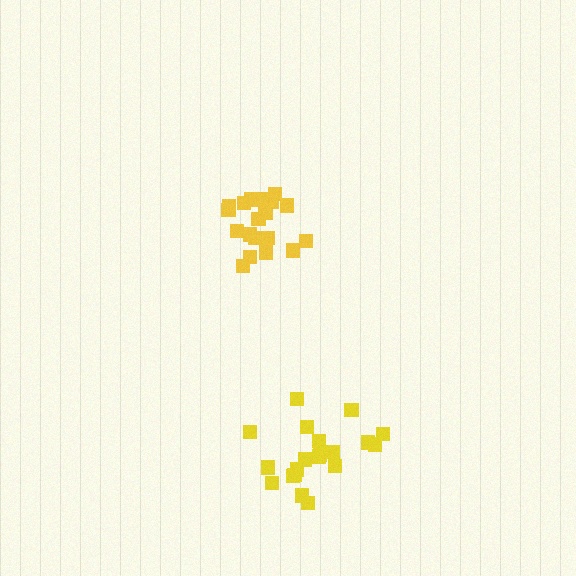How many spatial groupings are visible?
There are 2 spatial groupings.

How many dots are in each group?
Group 1: 20 dots, Group 2: 20 dots (40 total).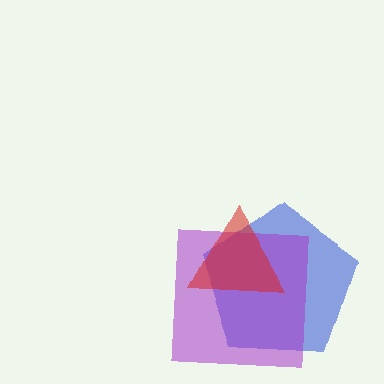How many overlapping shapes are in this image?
There are 3 overlapping shapes in the image.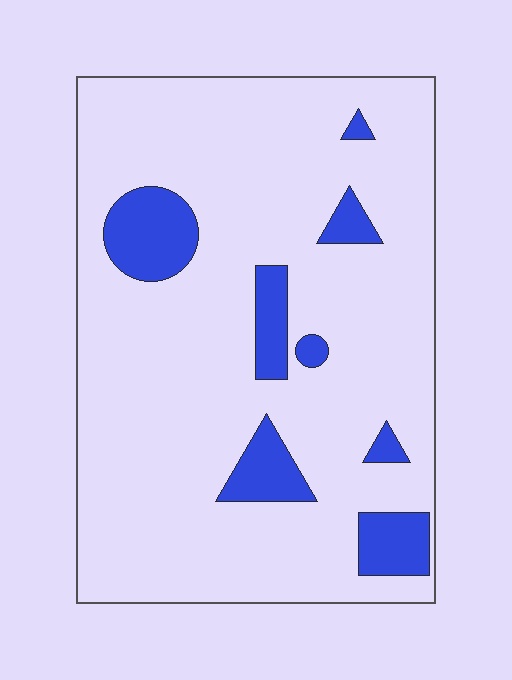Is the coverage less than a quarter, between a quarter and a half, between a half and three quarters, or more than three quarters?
Less than a quarter.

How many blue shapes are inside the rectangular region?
8.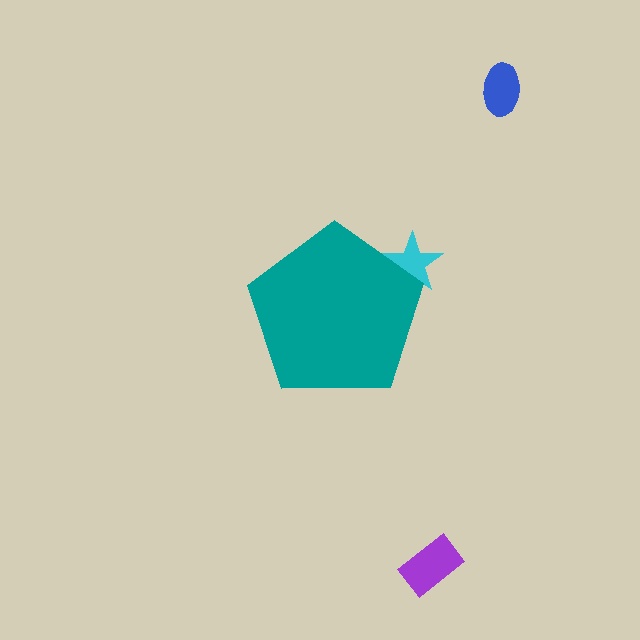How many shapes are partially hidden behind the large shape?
1 shape is partially hidden.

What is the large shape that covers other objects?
A teal pentagon.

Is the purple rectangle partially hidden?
No, the purple rectangle is fully visible.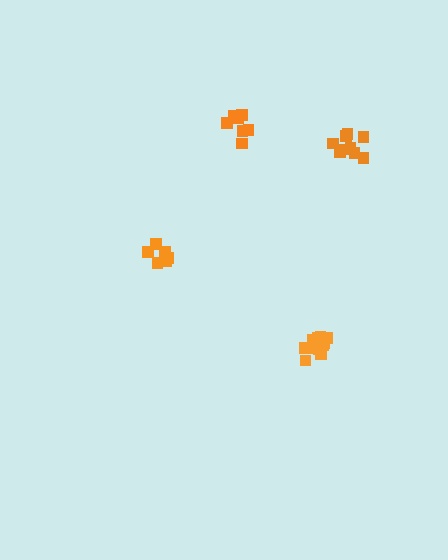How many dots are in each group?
Group 1: 7 dots, Group 2: 9 dots, Group 3: 11 dots, Group 4: 7 dots (34 total).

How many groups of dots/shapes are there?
There are 4 groups.